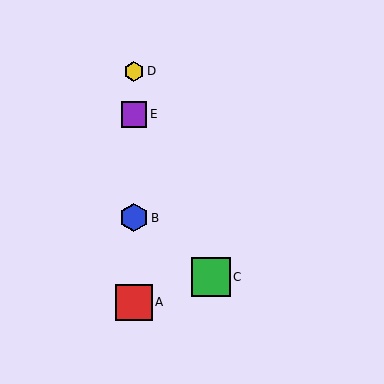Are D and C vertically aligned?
No, D is at x≈134 and C is at x≈211.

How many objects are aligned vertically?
4 objects (A, B, D, E) are aligned vertically.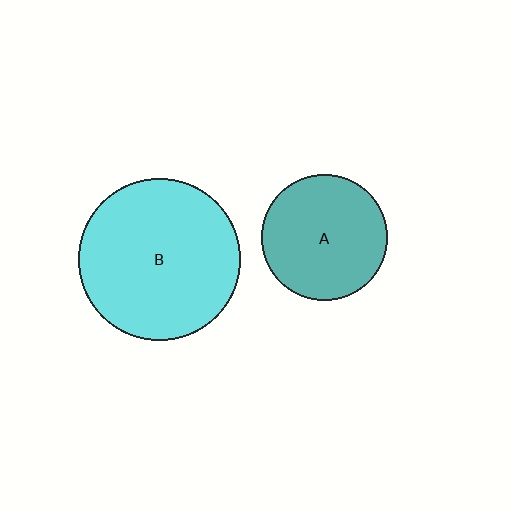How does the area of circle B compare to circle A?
Approximately 1.7 times.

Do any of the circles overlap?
No, none of the circles overlap.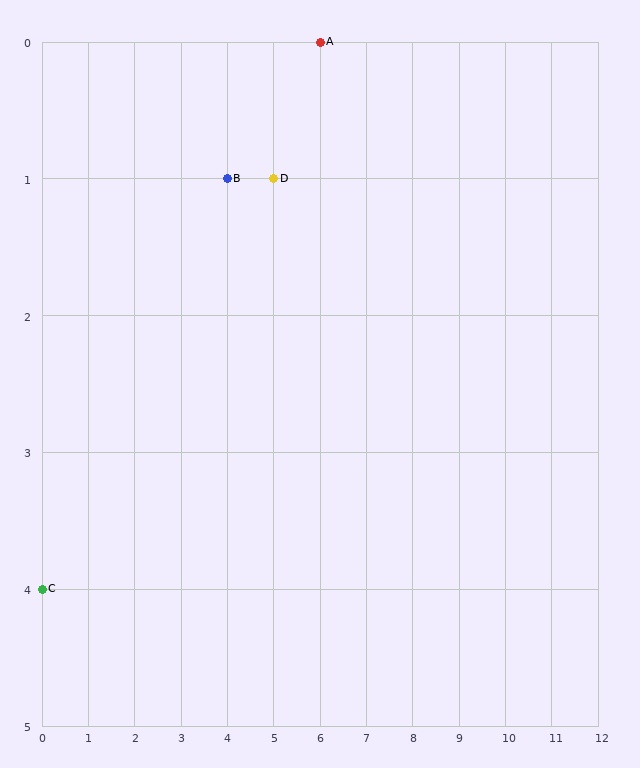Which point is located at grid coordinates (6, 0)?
Point A is at (6, 0).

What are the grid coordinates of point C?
Point C is at grid coordinates (0, 4).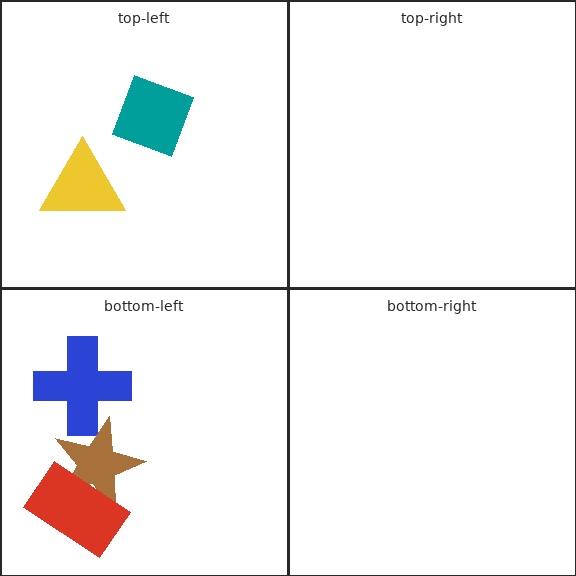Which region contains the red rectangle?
The bottom-left region.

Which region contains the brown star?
The bottom-left region.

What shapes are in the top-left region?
The teal diamond, the yellow triangle.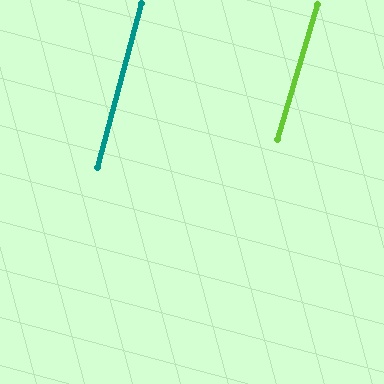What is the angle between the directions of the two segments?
Approximately 1 degree.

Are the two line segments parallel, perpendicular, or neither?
Parallel — their directions differ by only 1.4°.